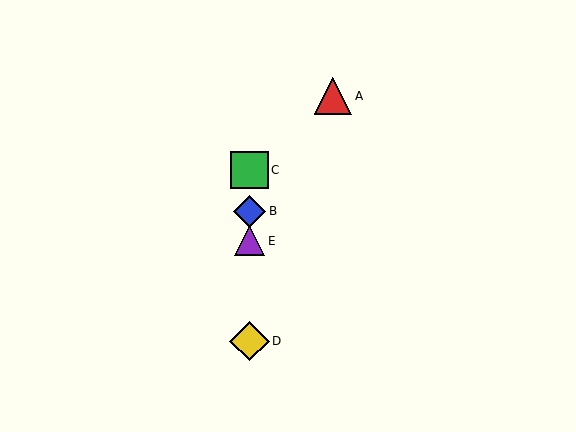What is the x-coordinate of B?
Object B is at x≈250.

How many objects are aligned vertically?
4 objects (B, C, D, E) are aligned vertically.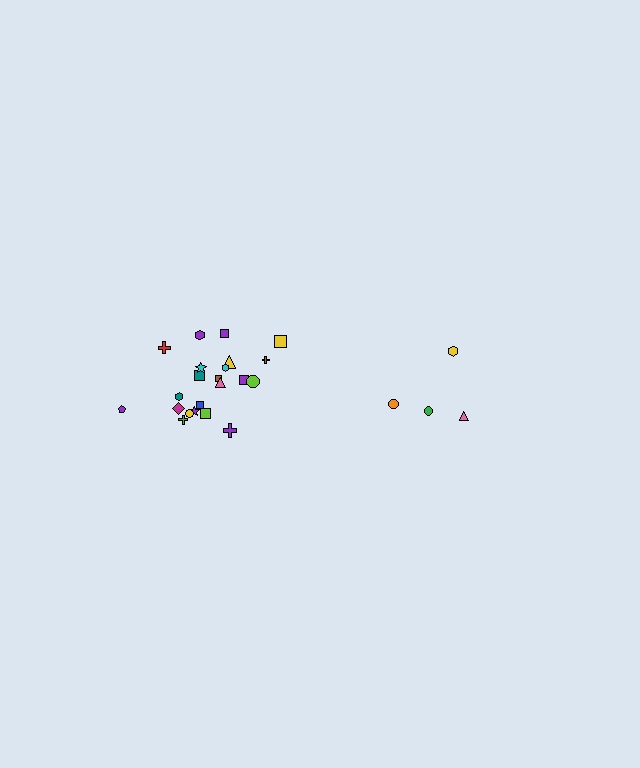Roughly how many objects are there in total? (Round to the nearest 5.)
Roughly 25 objects in total.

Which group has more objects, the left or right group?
The left group.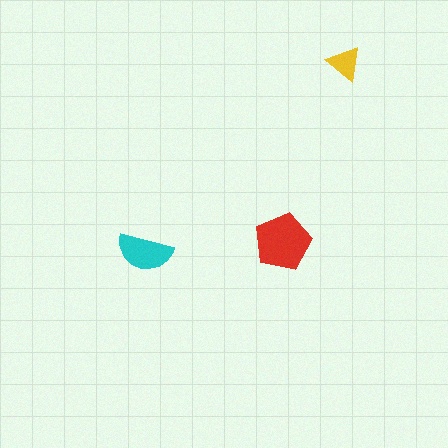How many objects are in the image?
There are 3 objects in the image.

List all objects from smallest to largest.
The yellow triangle, the cyan semicircle, the red pentagon.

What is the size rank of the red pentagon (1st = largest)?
1st.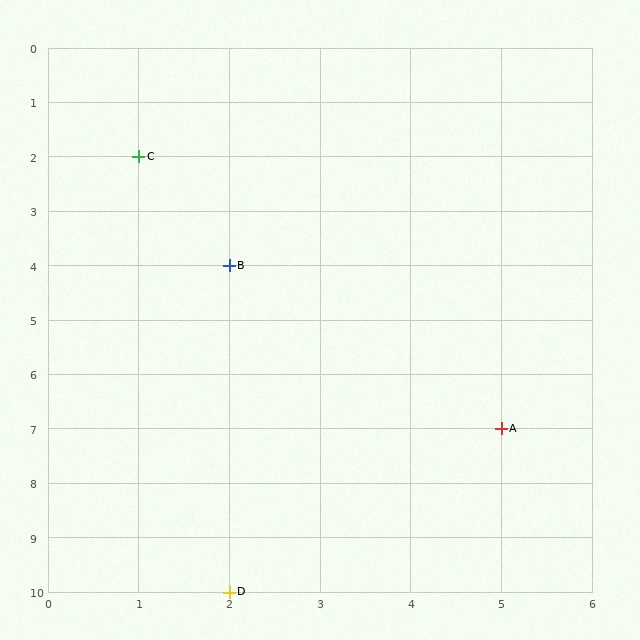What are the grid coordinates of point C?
Point C is at grid coordinates (1, 2).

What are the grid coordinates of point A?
Point A is at grid coordinates (5, 7).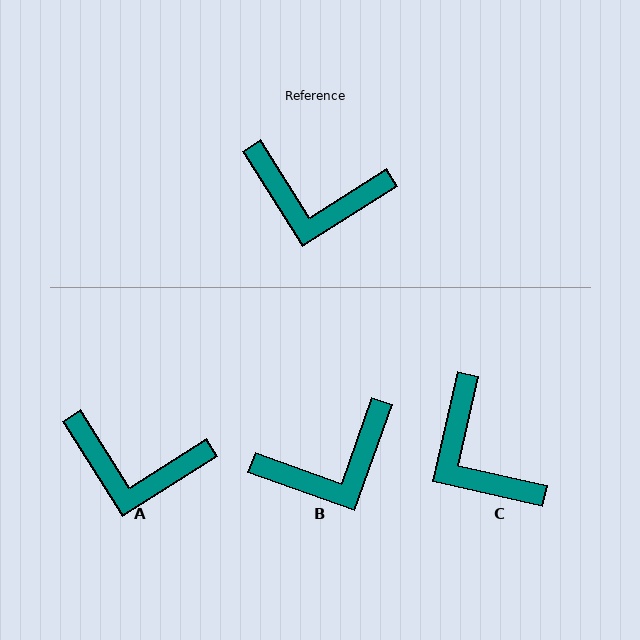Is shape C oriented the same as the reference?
No, it is off by about 45 degrees.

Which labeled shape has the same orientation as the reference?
A.